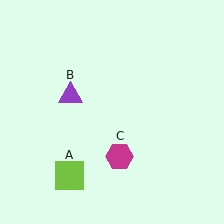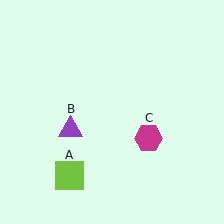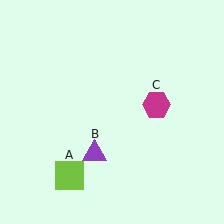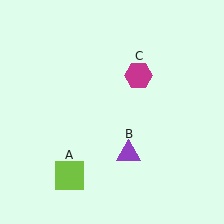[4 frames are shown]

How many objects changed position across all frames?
2 objects changed position: purple triangle (object B), magenta hexagon (object C).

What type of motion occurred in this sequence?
The purple triangle (object B), magenta hexagon (object C) rotated counterclockwise around the center of the scene.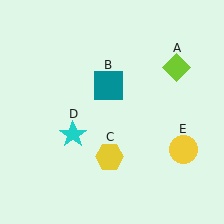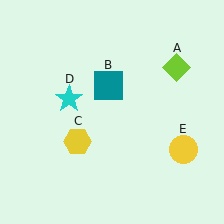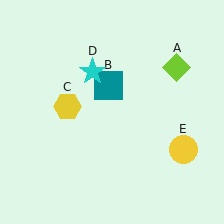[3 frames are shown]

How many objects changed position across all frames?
2 objects changed position: yellow hexagon (object C), cyan star (object D).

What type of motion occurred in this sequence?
The yellow hexagon (object C), cyan star (object D) rotated clockwise around the center of the scene.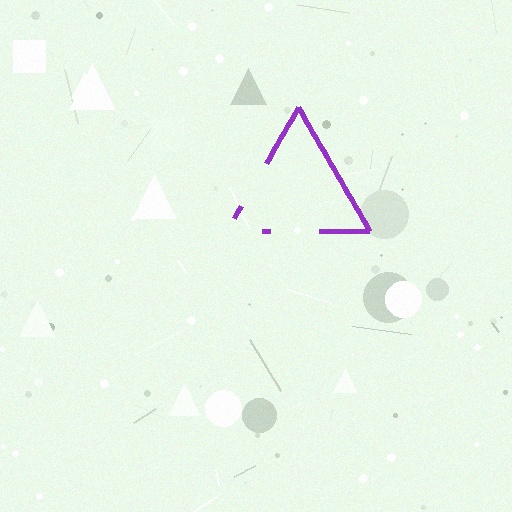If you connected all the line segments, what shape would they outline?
They would outline a triangle.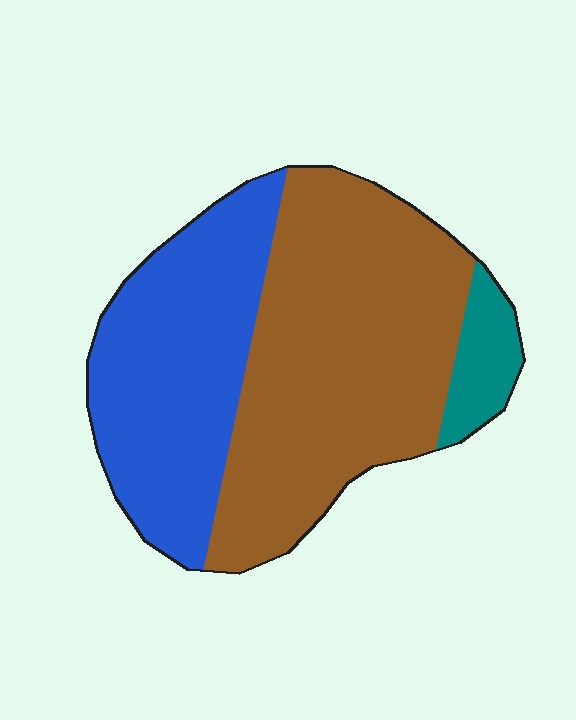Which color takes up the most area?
Brown, at roughly 55%.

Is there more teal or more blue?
Blue.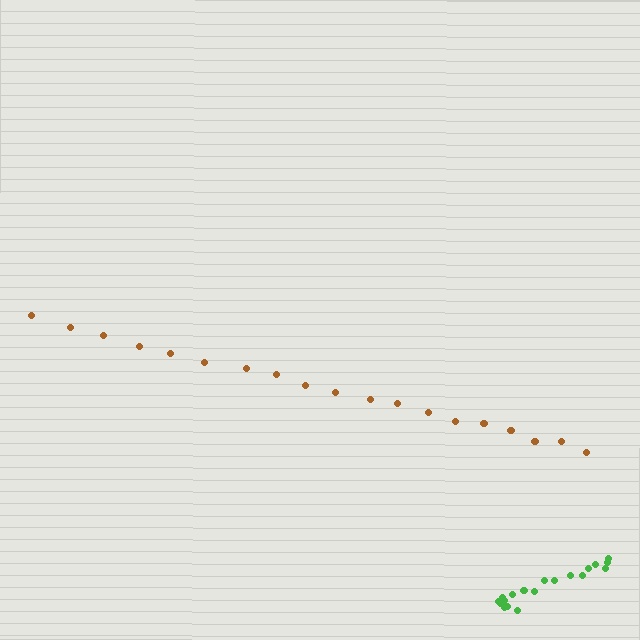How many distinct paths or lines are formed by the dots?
There are 2 distinct paths.